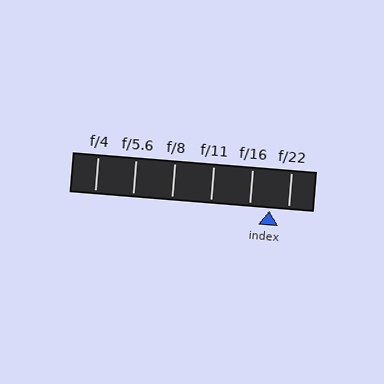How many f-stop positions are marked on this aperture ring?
There are 6 f-stop positions marked.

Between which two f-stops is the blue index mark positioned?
The index mark is between f/16 and f/22.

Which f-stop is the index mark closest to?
The index mark is closest to f/22.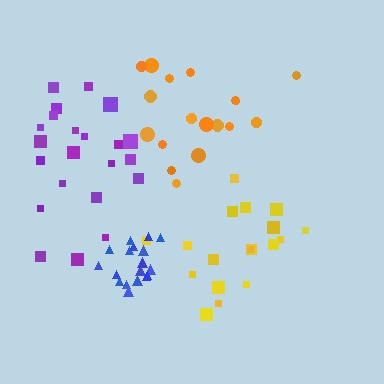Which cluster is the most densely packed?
Blue.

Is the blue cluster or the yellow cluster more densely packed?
Blue.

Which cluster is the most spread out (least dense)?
Purple.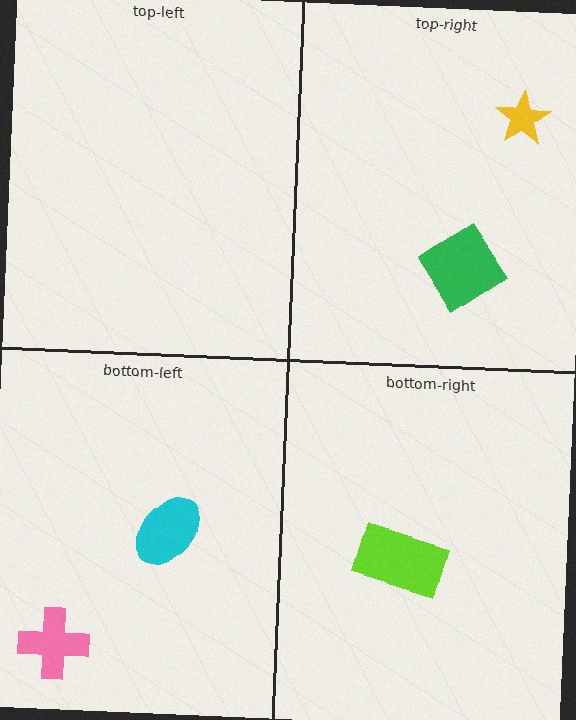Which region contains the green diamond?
The top-right region.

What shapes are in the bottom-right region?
The lime rectangle.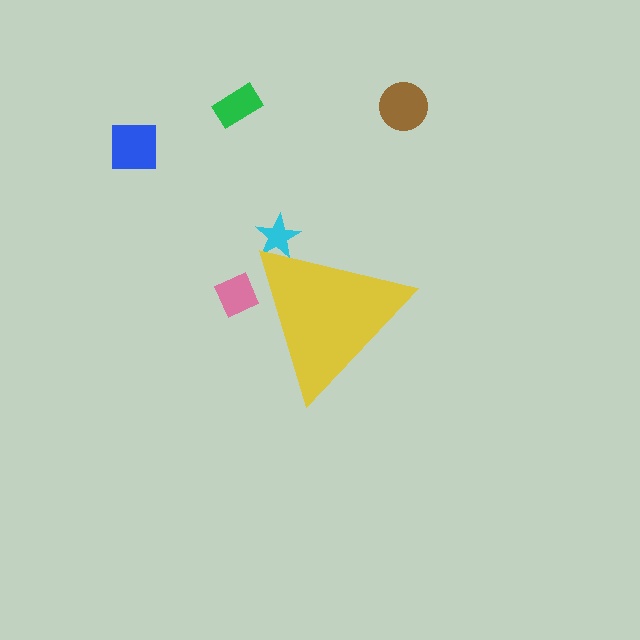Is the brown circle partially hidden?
No, the brown circle is fully visible.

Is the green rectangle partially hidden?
No, the green rectangle is fully visible.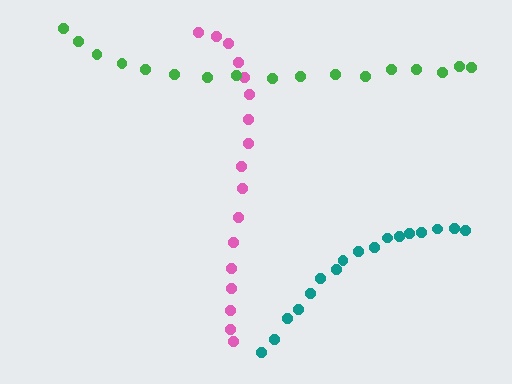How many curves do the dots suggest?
There are 3 distinct paths.